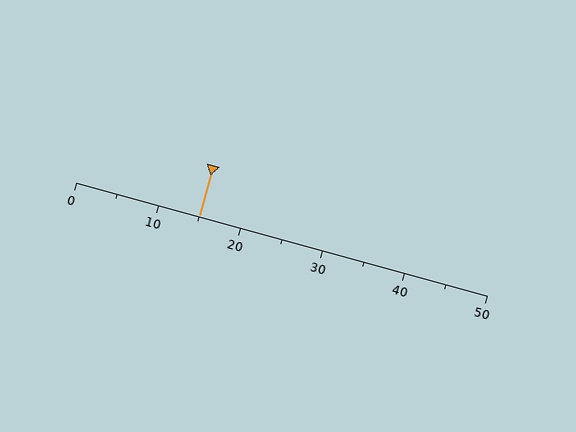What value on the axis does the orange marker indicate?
The marker indicates approximately 15.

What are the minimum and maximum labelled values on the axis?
The axis runs from 0 to 50.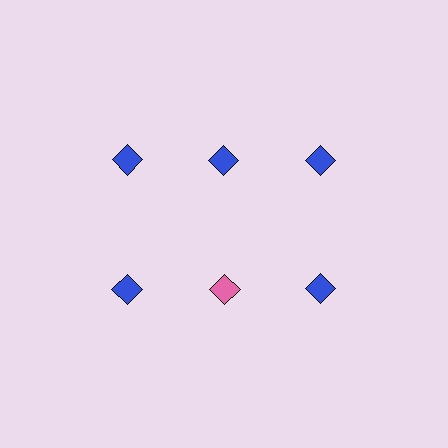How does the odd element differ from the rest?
It has a different color: pink instead of blue.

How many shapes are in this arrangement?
There are 6 shapes arranged in a grid pattern.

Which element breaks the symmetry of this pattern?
The pink diamond in the second row, second from left column breaks the symmetry. All other shapes are blue diamonds.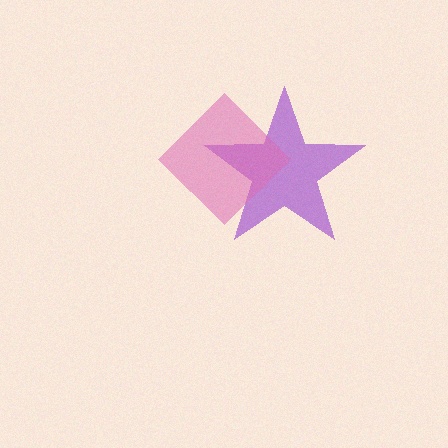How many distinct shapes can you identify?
There are 2 distinct shapes: a purple star, a pink diamond.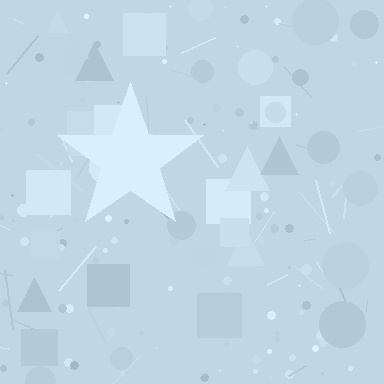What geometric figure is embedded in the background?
A star is embedded in the background.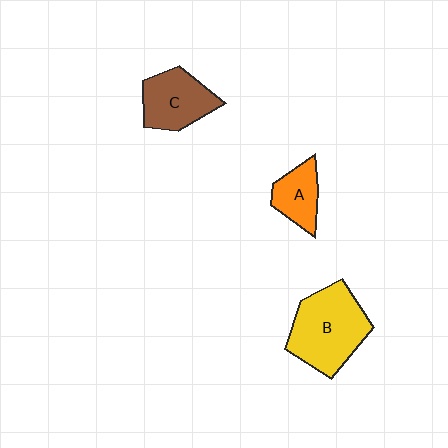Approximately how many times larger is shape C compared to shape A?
Approximately 1.4 times.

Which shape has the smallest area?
Shape A (orange).